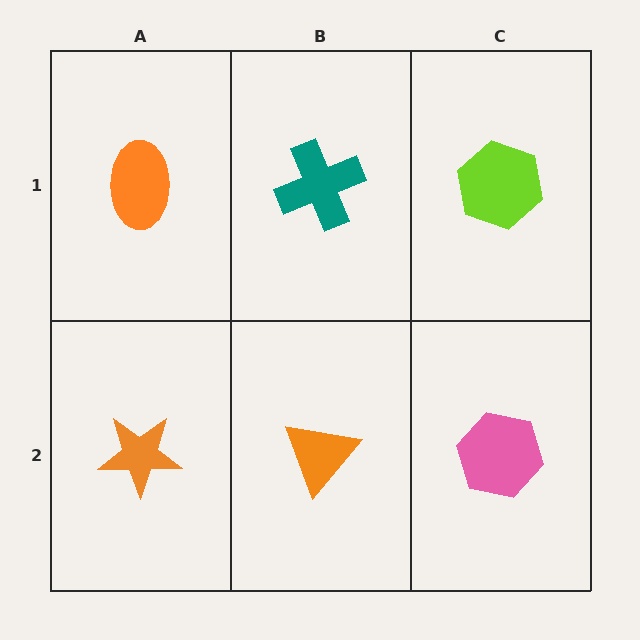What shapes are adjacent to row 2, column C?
A lime hexagon (row 1, column C), an orange triangle (row 2, column B).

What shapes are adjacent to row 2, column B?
A teal cross (row 1, column B), an orange star (row 2, column A), a pink hexagon (row 2, column C).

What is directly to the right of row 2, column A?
An orange triangle.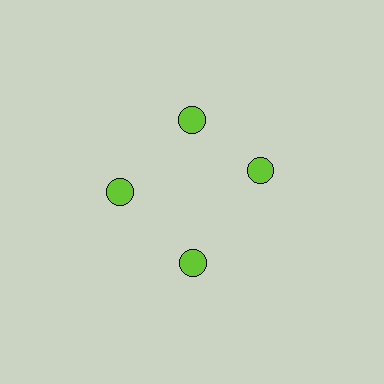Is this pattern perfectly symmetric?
No. The 4 lime circles are arranged in a ring, but one element near the 3 o'clock position is rotated out of alignment along the ring, breaking the 4-fold rotational symmetry.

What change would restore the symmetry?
The symmetry would be restored by rotating it back into even spacing with its neighbors so that all 4 circles sit at equal angles and equal distance from the center.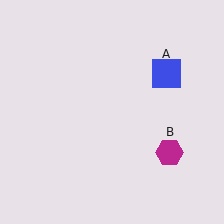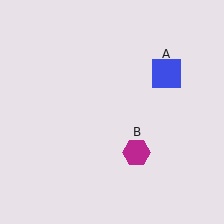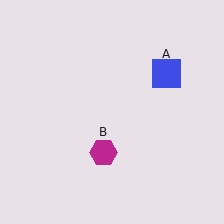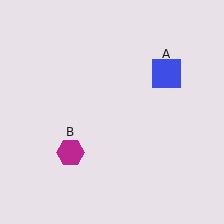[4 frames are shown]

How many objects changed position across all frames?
1 object changed position: magenta hexagon (object B).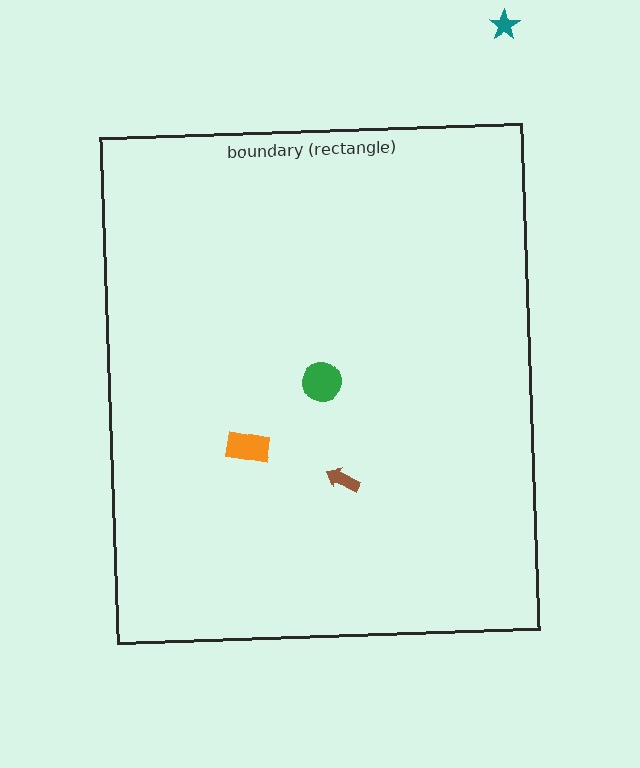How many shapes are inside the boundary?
3 inside, 1 outside.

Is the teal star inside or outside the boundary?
Outside.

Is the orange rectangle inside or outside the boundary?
Inside.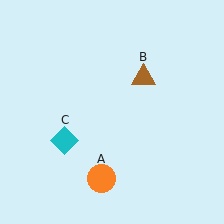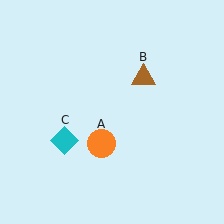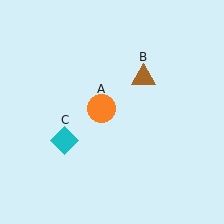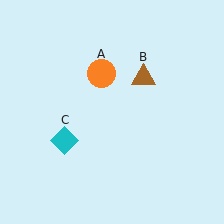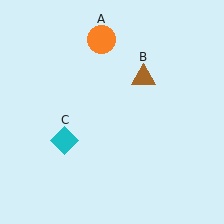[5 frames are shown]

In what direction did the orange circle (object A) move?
The orange circle (object A) moved up.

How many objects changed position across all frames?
1 object changed position: orange circle (object A).